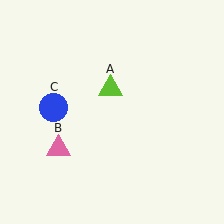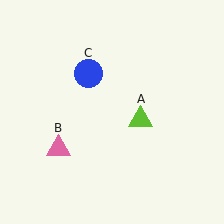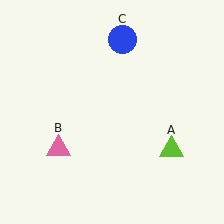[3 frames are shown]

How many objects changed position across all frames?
2 objects changed position: lime triangle (object A), blue circle (object C).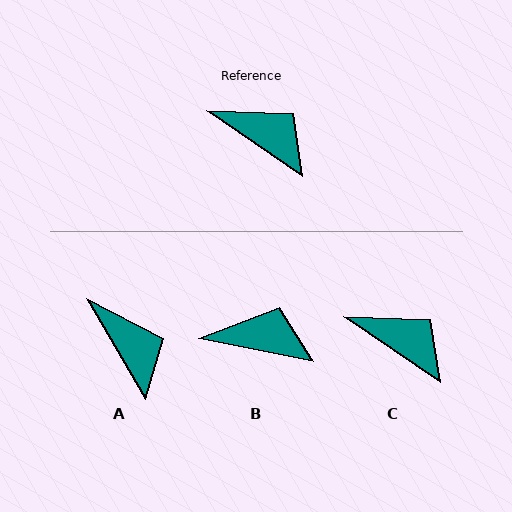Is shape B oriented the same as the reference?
No, it is off by about 24 degrees.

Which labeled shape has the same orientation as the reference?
C.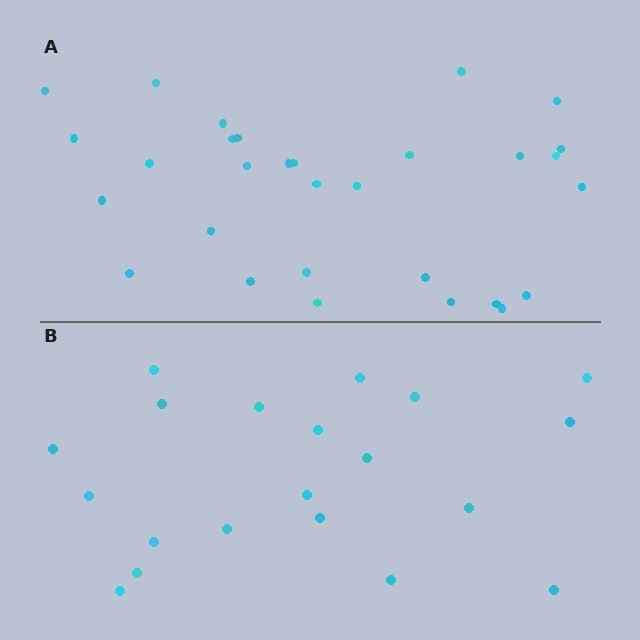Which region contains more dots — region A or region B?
Region A (the top region) has more dots.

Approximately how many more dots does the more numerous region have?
Region A has roughly 10 or so more dots than region B.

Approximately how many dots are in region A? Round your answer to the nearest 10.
About 30 dots.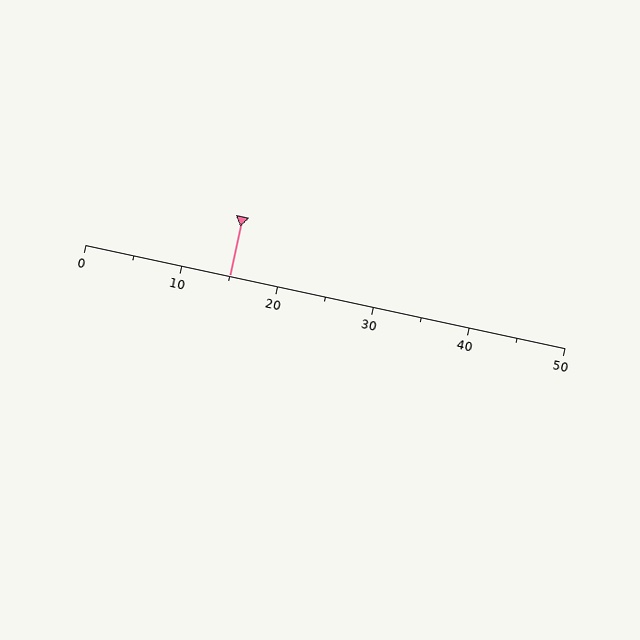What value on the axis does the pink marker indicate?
The marker indicates approximately 15.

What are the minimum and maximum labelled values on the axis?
The axis runs from 0 to 50.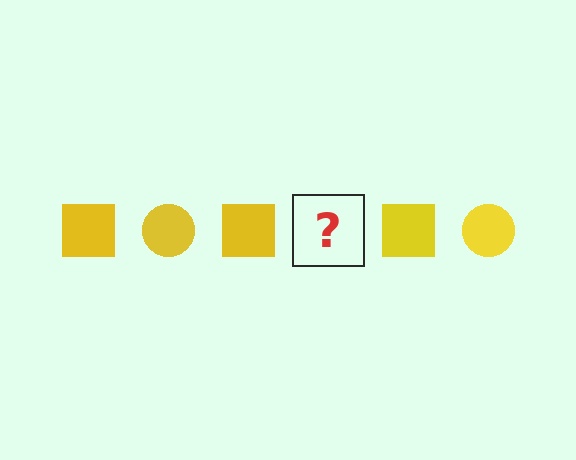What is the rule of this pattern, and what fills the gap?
The rule is that the pattern cycles through square, circle shapes in yellow. The gap should be filled with a yellow circle.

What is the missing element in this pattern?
The missing element is a yellow circle.